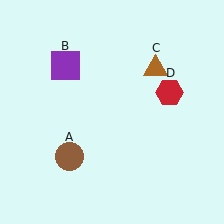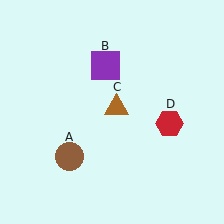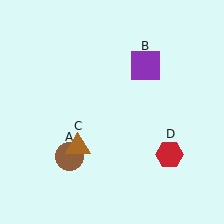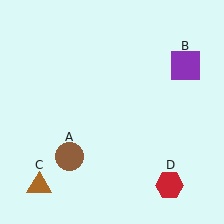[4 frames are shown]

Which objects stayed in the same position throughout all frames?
Brown circle (object A) remained stationary.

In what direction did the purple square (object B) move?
The purple square (object B) moved right.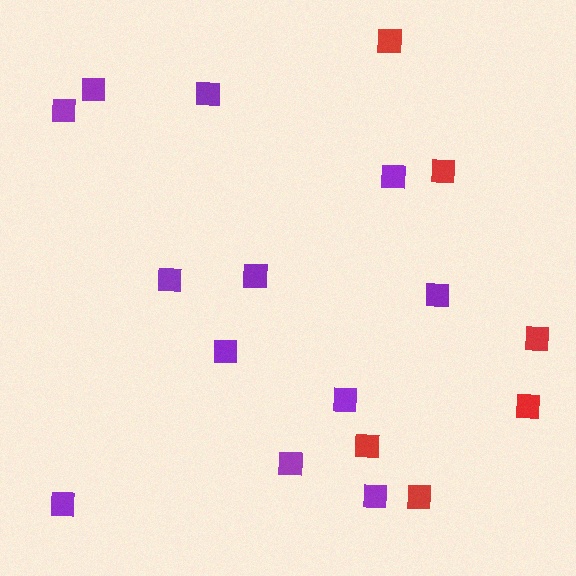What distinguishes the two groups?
There are 2 groups: one group of red squares (6) and one group of purple squares (12).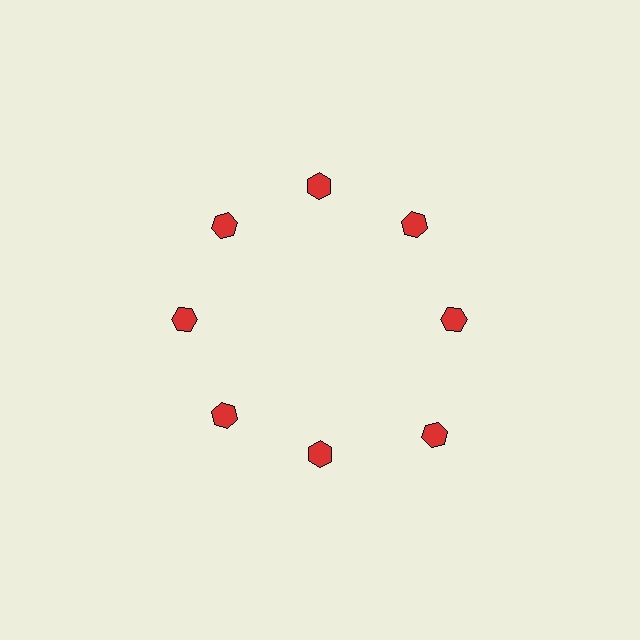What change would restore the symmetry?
The symmetry would be restored by moving it inward, back onto the ring so that all 8 hexagons sit at equal angles and equal distance from the center.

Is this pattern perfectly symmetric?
No. The 8 red hexagons are arranged in a ring, but one element near the 4 o'clock position is pushed outward from the center, breaking the 8-fold rotational symmetry.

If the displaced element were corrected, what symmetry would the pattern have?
It would have 8-fold rotational symmetry — the pattern would map onto itself every 45 degrees.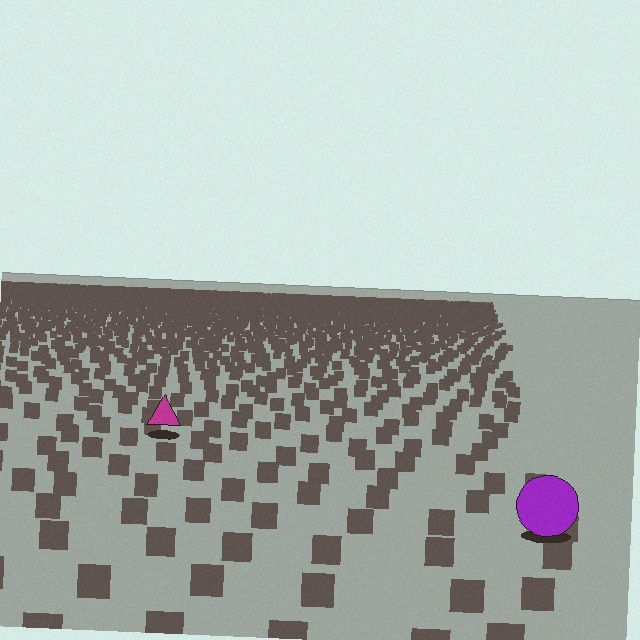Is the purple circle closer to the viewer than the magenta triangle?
Yes. The purple circle is closer — you can tell from the texture gradient: the ground texture is coarser near it.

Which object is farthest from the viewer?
The magenta triangle is farthest from the viewer. It appears smaller and the ground texture around it is denser.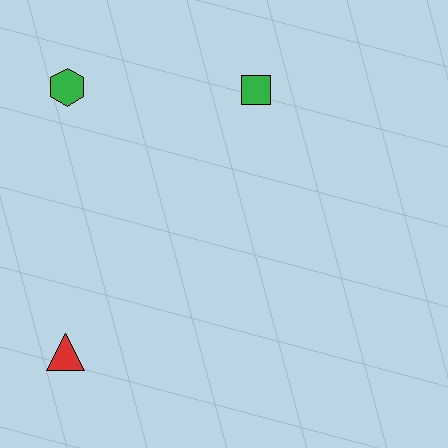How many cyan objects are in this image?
There are no cyan objects.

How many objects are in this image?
There are 3 objects.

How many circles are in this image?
There are no circles.